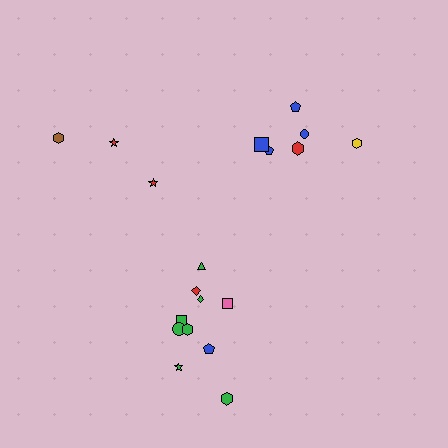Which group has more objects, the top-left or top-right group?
The top-right group.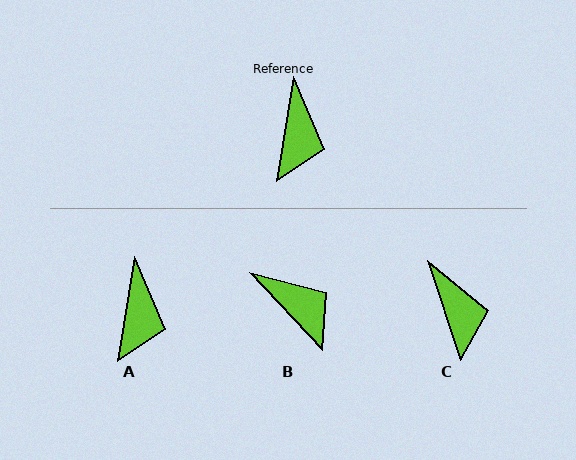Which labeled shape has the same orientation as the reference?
A.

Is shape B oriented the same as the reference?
No, it is off by about 52 degrees.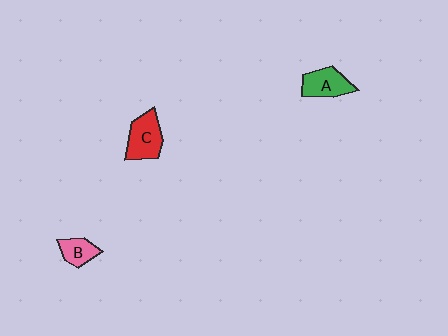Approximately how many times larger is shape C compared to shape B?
Approximately 1.6 times.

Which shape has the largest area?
Shape C (red).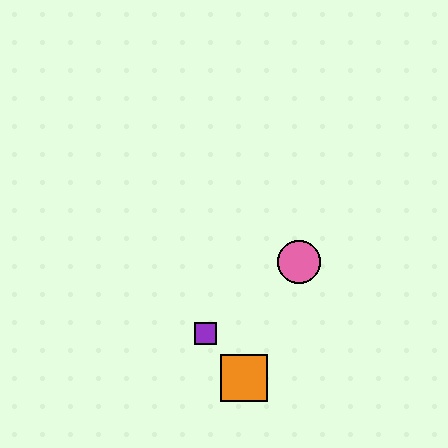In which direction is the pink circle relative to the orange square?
The pink circle is above the orange square.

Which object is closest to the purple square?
The orange square is closest to the purple square.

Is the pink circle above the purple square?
Yes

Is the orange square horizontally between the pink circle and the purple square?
Yes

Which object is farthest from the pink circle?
The orange square is farthest from the pink circle.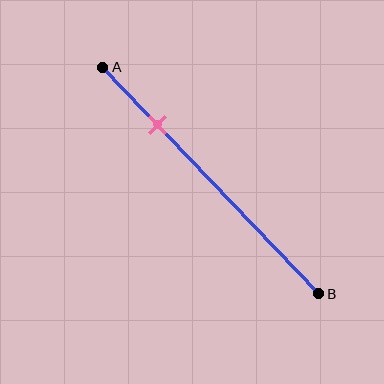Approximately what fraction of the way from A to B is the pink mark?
The pink mark is approximately 25% of the way from A to B.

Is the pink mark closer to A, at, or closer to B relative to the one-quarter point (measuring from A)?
The pink mark is approximately at the one-quarter point of segment AB.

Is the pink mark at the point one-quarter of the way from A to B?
Yes, the mark is approximately at the one-quarter point.